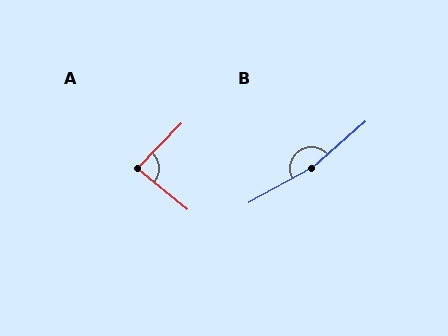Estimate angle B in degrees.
Approximately 168 degrees.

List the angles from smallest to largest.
A (85°), B (168°).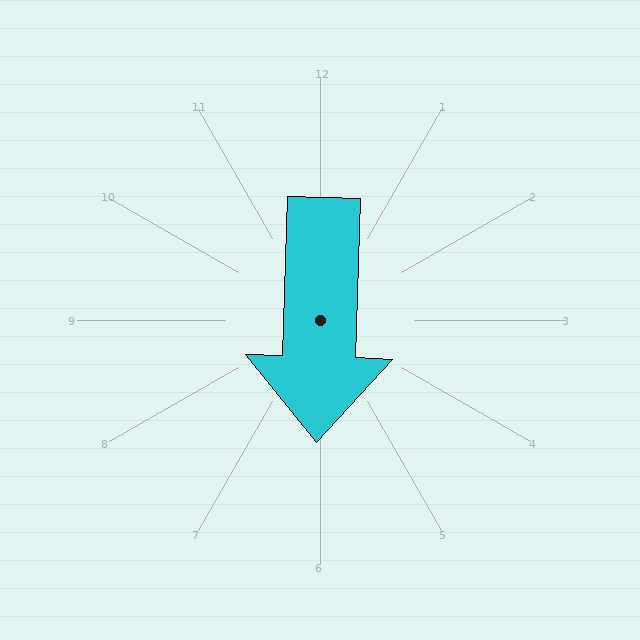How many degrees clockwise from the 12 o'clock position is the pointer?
Approximately 182 degrees.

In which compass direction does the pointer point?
South.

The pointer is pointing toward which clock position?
Roughly 6 o'clock.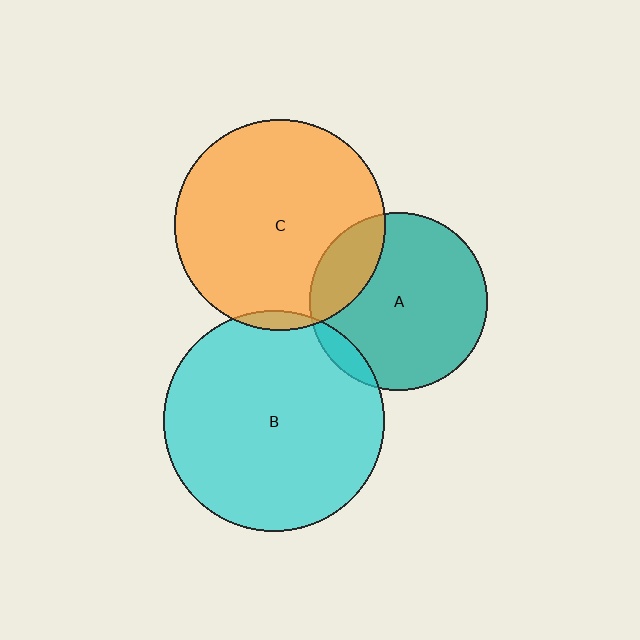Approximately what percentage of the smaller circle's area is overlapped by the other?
Approximately 5%.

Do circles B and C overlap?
Yes.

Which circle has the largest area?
Circle B (cyan).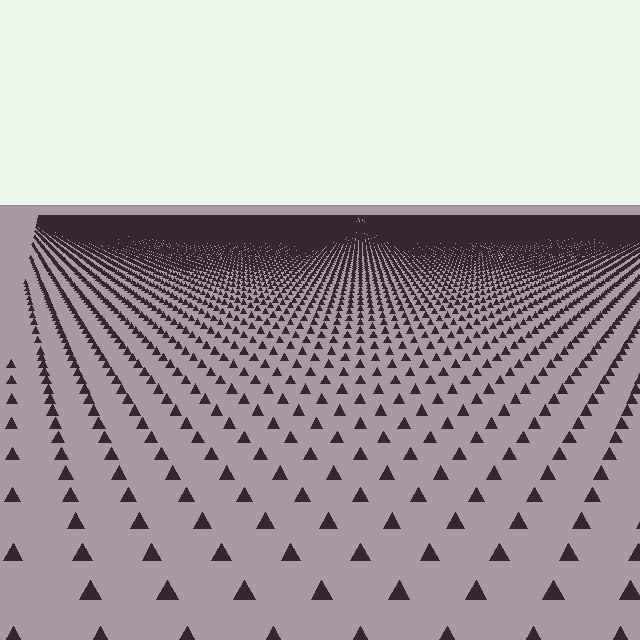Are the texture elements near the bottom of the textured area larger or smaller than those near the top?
Larger. Near the bottom, elements are closer to the viewer and appear at a bigger on-screen size.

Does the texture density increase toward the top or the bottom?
Density increases toward the top.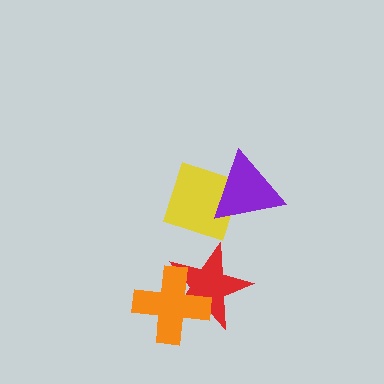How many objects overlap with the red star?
1 object overlaps with the red star.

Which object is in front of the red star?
The orange cross is in front of the red star.